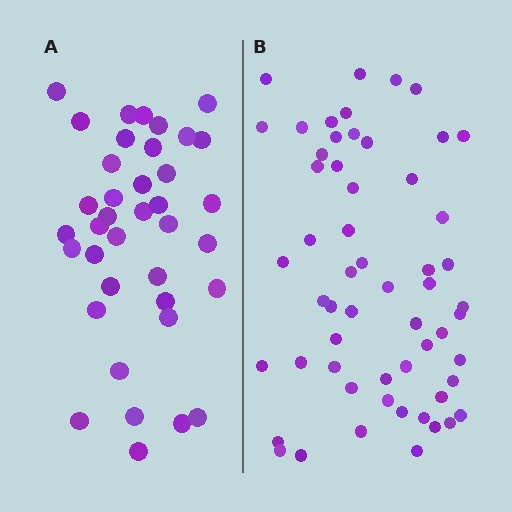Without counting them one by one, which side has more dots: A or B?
Region B (the right region) has more dots.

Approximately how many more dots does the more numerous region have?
Region B has approximately 20 more dots than region A.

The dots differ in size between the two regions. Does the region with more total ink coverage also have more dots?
No. Region A has more total ink coverage because its dots are larger, but region B actually contains more individual dots. Total area can be misleading — the number of items is what matters here.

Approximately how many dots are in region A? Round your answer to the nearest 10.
About 40 dots. (The exact count is 38, which rounds to 40.)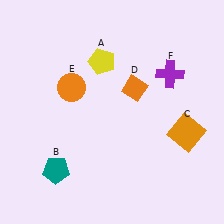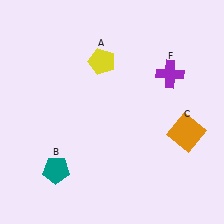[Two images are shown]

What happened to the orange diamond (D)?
The orange diamond (D) was removed in Image 2. It was in the top-right area of Image 1.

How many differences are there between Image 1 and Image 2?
There are 2 differences between the two images.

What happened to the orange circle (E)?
The orange circle (E) was removed in Image 2. It was in the top-left area of Image 1.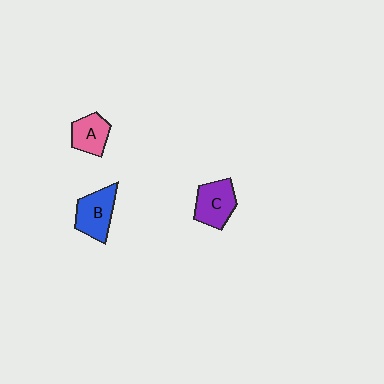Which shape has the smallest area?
Shape A (pink).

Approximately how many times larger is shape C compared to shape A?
Approximately 1.3 times.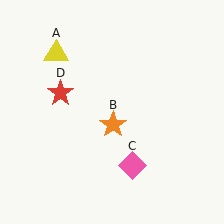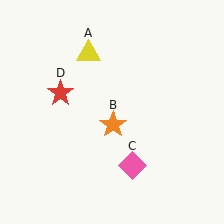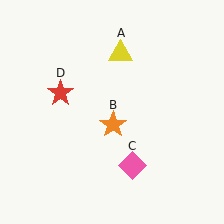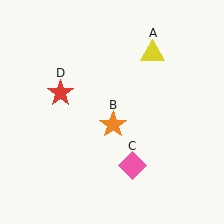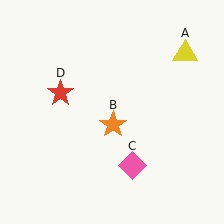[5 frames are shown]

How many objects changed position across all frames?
1 object changed position: yellow triangle (object A).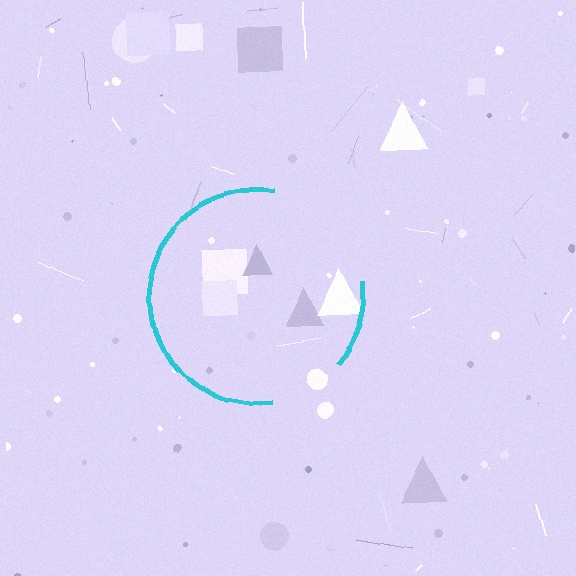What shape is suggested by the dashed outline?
The dashed outline suggests a circle.